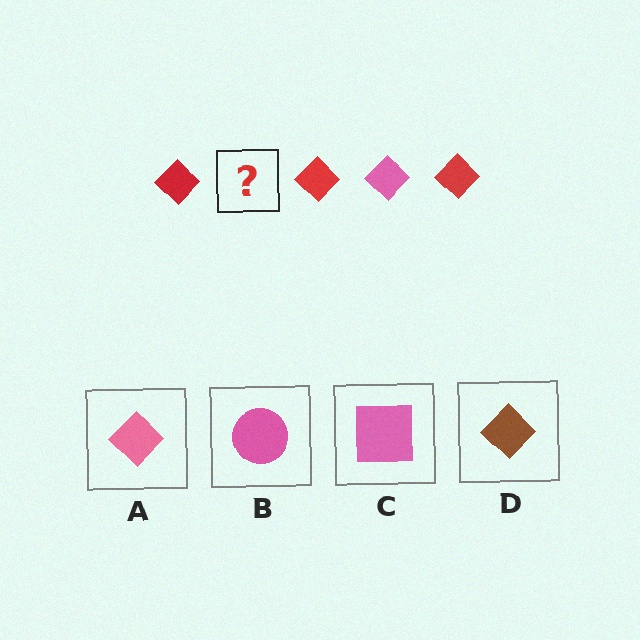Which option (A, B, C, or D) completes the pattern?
A.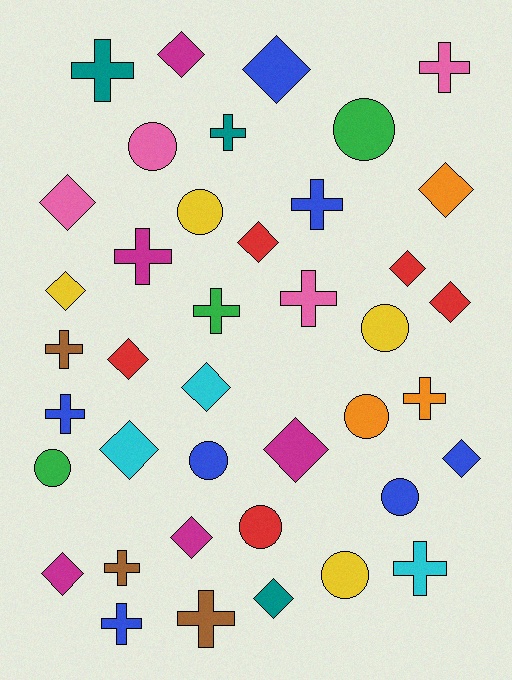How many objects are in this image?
There are 40 objects.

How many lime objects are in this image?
There are no lime objects.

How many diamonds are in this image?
There are 16 diamonds.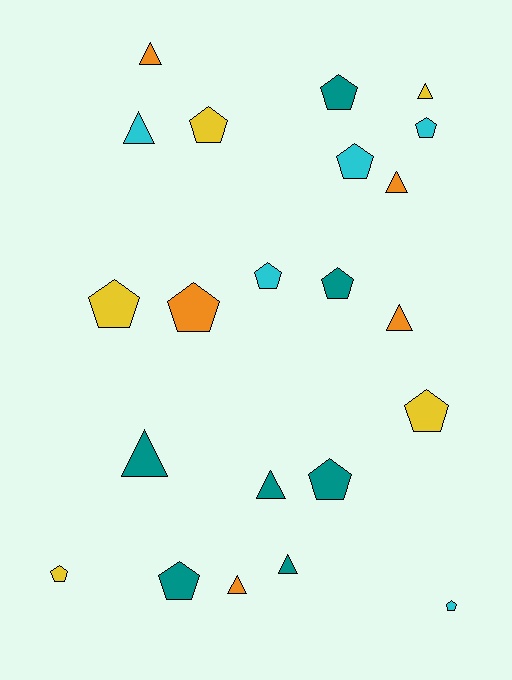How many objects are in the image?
There are 22 objects.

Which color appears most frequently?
Teal, with 7 objects.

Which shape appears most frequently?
Pentagon, with 13 objects.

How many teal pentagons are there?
There are 4 teal pentagons.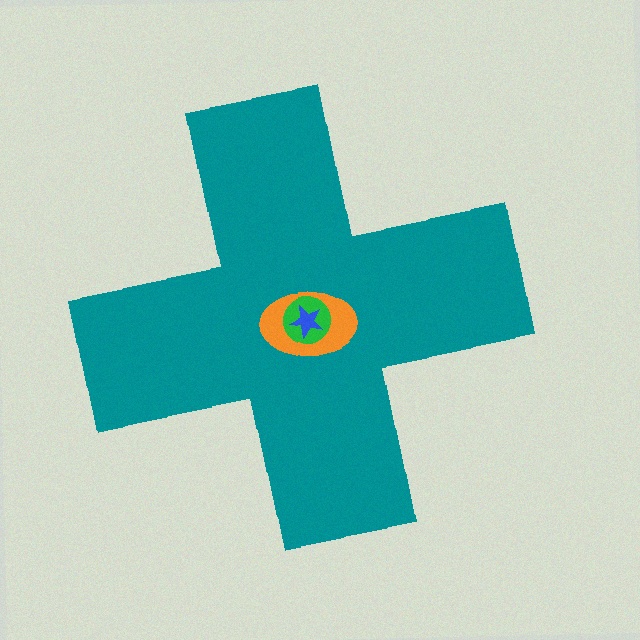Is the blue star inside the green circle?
Yes.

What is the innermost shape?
The blue star.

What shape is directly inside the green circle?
The blue star.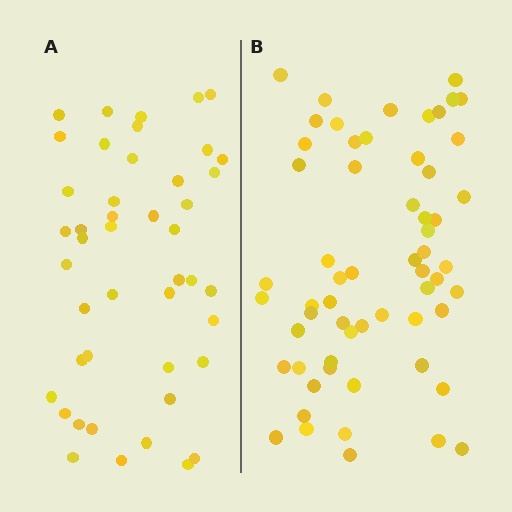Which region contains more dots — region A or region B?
Region B (the right region) has more dots.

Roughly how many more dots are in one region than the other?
Region B has approximately 15 more dots than region A.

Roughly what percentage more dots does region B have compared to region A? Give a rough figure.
About 35% more.